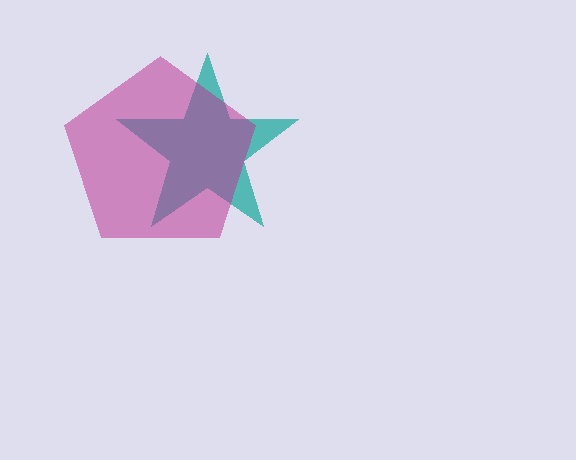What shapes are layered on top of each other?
The layered shapes are: a teal star, a magenta pentagon.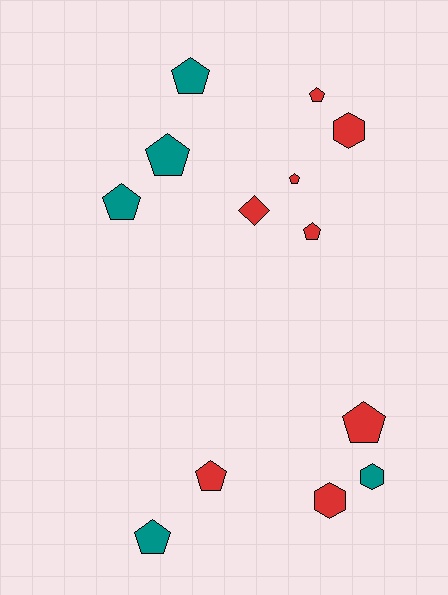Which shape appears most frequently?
Pentagon, with 9 objects.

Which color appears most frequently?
Red, with 8 objects.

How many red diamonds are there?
There is 1 red diamond.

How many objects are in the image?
There are 13 objects.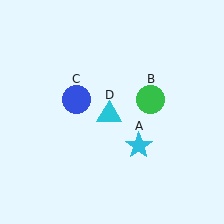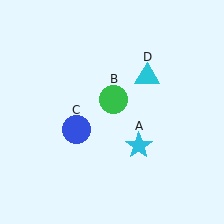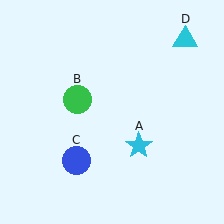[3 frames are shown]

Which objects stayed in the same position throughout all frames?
Cyan star (object A) remained stationary.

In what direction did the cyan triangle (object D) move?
The cyan triangle (object D) moved up and to the right.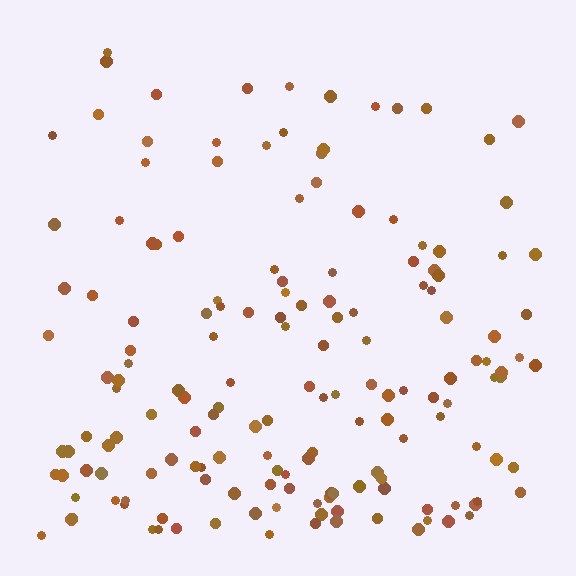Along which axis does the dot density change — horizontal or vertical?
Vertical.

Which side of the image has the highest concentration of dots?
The bottom.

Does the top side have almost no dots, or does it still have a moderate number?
Still a moderate number, just noticeably fewer than the bottom.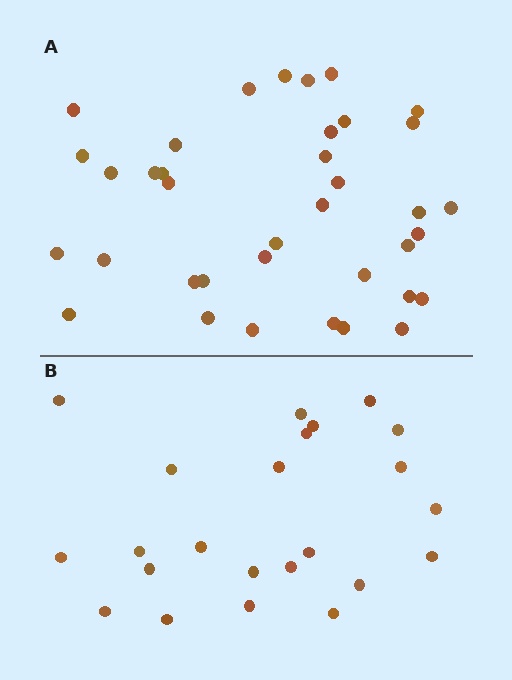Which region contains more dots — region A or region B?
Region A (the top region) has more dots.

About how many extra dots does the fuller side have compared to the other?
Region A has approximately 15 more dots than region B.